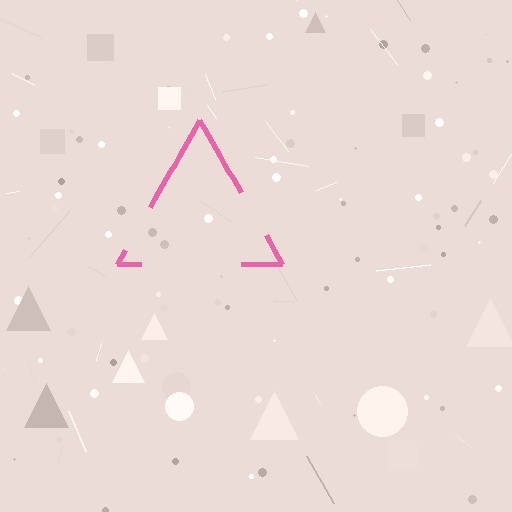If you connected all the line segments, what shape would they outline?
They would outline a triangle.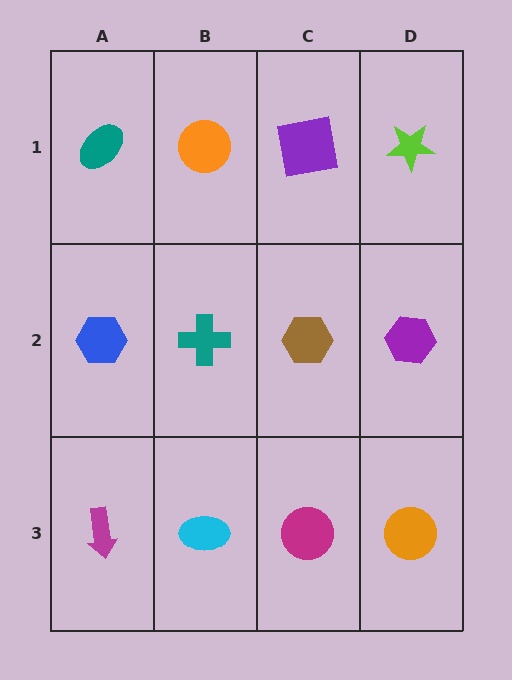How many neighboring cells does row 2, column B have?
4.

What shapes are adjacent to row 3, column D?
A purple hexagon (row 2, column D), a magenta circle (row 3, column C).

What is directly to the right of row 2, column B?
A brown hexagon.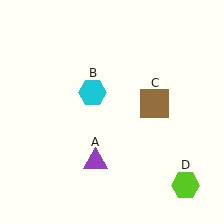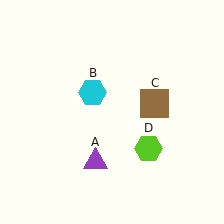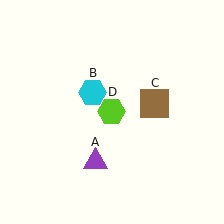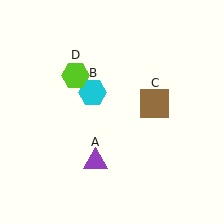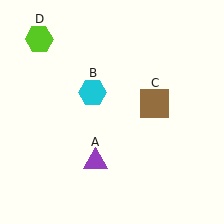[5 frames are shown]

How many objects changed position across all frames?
1 object changed position: lime hexagon (object D).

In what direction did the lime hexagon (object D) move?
The lime hexagon (object D) moved up and to the left.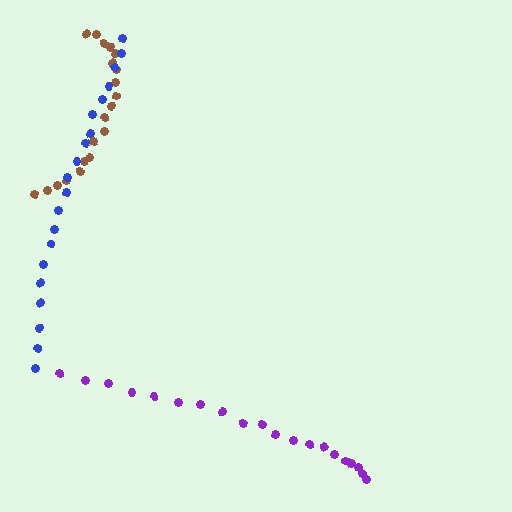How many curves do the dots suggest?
There are 3 distinct paths.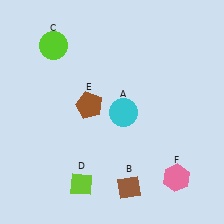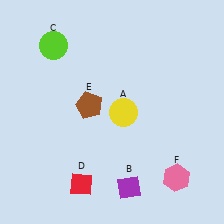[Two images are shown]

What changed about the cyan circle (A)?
In Image 1, A is cyan. In Image 2, it changed to yellow.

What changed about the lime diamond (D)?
In Image 1, D is lime. In Image 2, it changed to red.